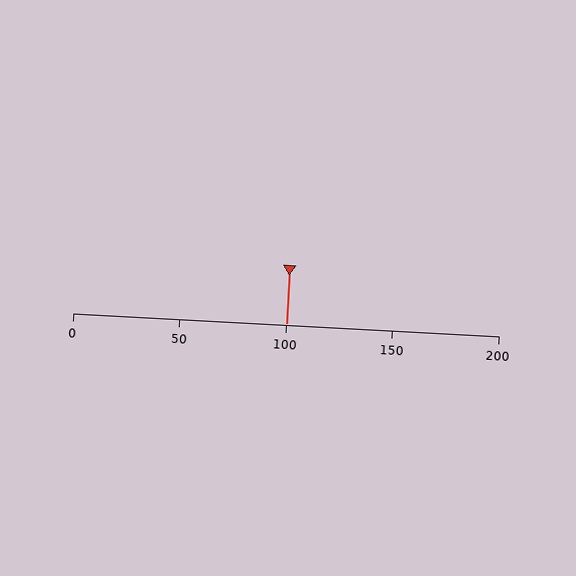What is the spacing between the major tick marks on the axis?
The major ticks are spaced 50 apart.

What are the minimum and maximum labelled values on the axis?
The axis runs from 0 to 200.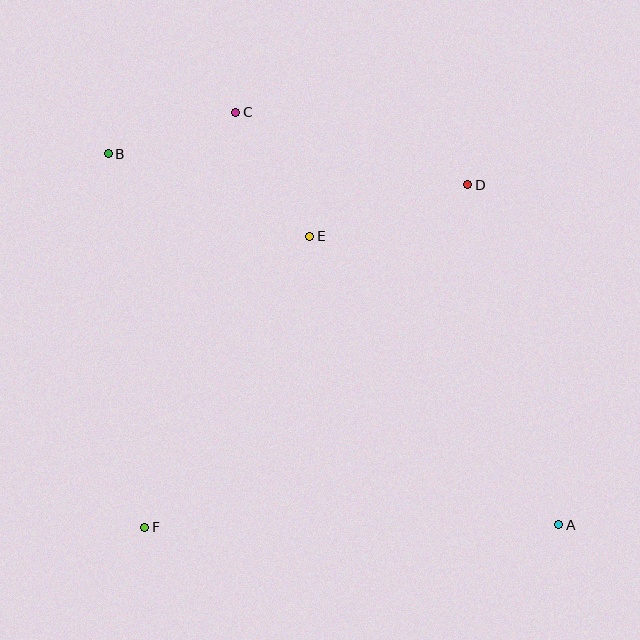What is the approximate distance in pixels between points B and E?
The distance between B and E is approximately 218 pixels.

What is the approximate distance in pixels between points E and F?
The distance between E and F is approximately 334 pixels.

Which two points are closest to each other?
Points B and C are closest to each other.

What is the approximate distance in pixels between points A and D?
The distance between A and D is approximately 352 pixels.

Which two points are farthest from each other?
Points A and B are farthest from each other.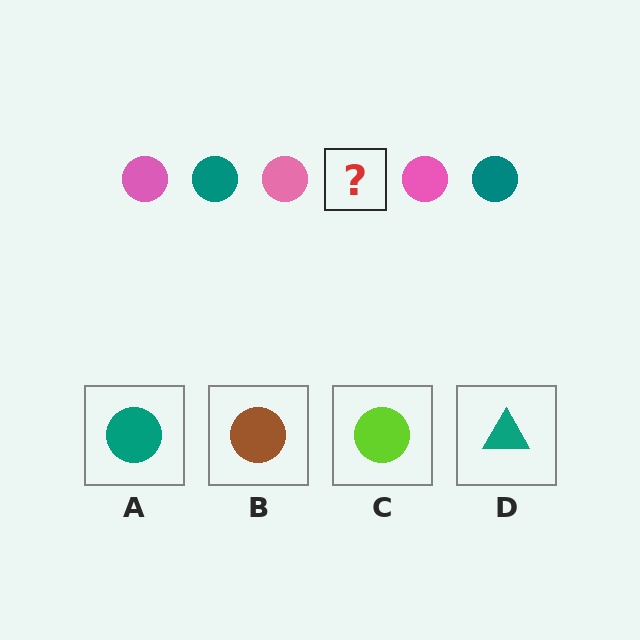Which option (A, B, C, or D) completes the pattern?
A.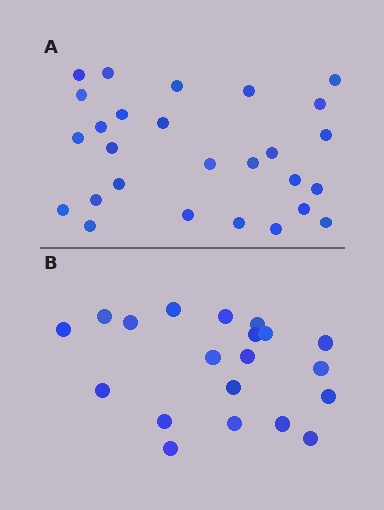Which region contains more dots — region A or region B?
Region A (the top region) has more dots.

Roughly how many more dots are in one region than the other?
Region A has roughly 8 or so more dots than region B.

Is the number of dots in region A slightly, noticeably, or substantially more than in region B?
Region A has noticeably more, but not dramatically so. The ratio is roughly 1.4 to 1.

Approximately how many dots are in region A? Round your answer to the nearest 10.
About 30 dots. (The exact count is 27, which rounds to 30.)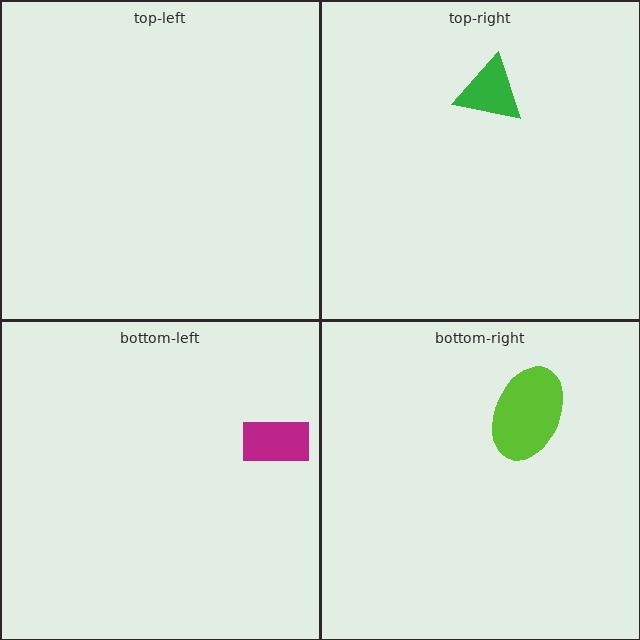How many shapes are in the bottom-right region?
1.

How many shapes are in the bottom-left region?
1.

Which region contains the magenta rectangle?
The bottom-left region.